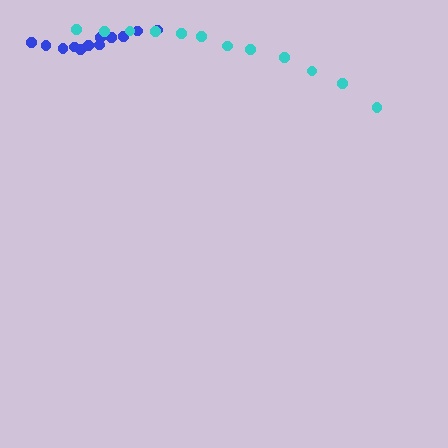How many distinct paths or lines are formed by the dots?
There are 2 distinct paths.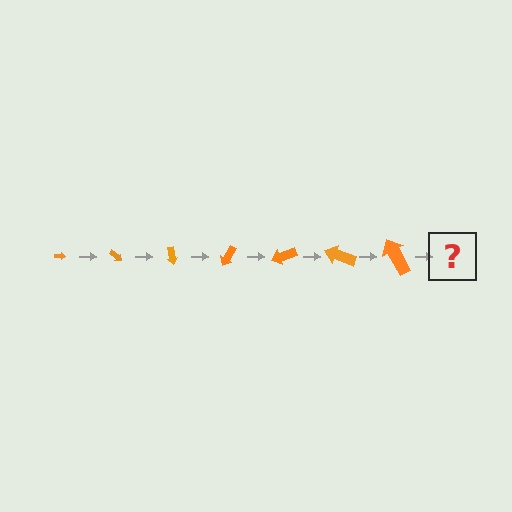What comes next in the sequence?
The next element should be an arrow, larger than the previous one and rotated 280 degrees from the start.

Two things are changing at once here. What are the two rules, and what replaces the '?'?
The two rules are that the arrow grows larger each step and it rotates 40 degrees each step. The '?' should be an arrow, larger than the previous one and rotated 280 degrees from the start.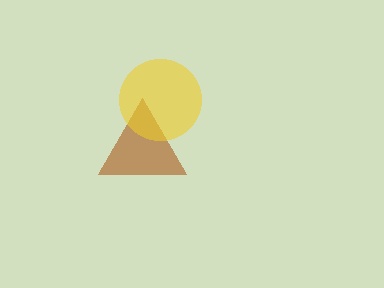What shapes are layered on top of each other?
The layered shapes are: a brown triangle, a yellow circle.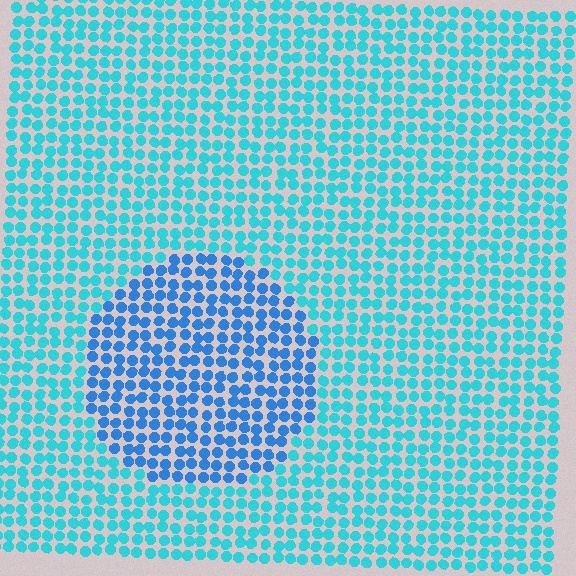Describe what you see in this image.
The image is filled with small cyan elements in a uniform arrangement. A circle-shaped region is visible where the elements are tinted to a slightly different hue, forming a subtle color boundary.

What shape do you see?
I see a circle.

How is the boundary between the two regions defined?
The boundary is defined purely by a slight shift in hue (about 29 degrees). Spacing, size, and orientation are identical on both sides.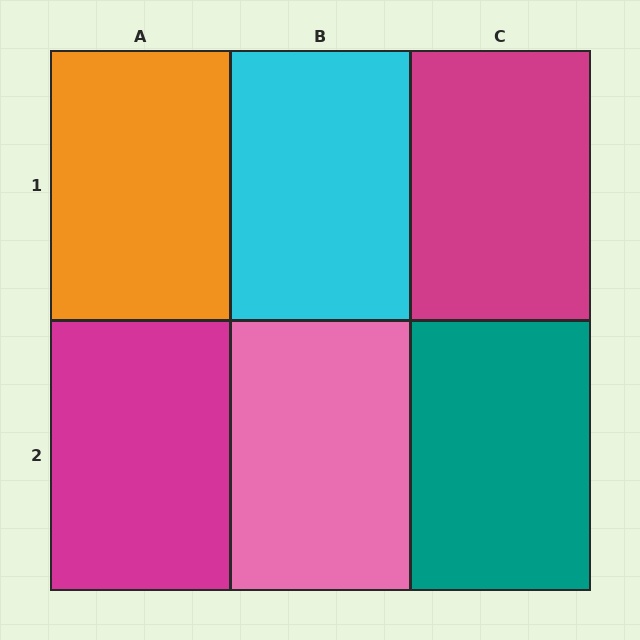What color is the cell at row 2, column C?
Teal.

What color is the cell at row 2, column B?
Pink.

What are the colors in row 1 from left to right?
Orange, cyan, magenta.